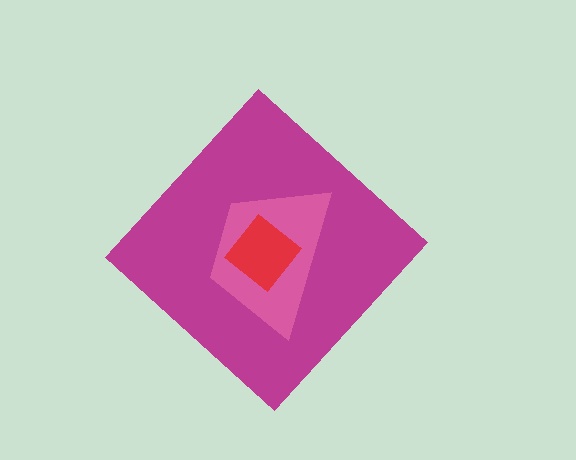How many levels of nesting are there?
3.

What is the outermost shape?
The magenta diamond.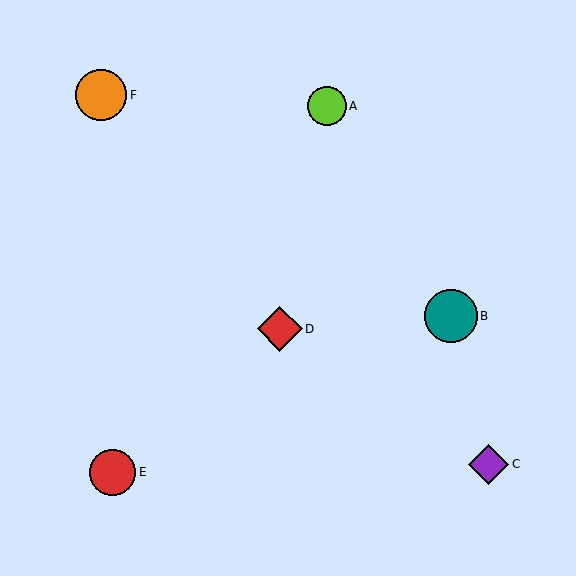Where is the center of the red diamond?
The center of the red diamond is at (280, 329).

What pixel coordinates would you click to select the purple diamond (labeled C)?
Click at (488, 464) to select the purple diamond C.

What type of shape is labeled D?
Shape D is a red diamond.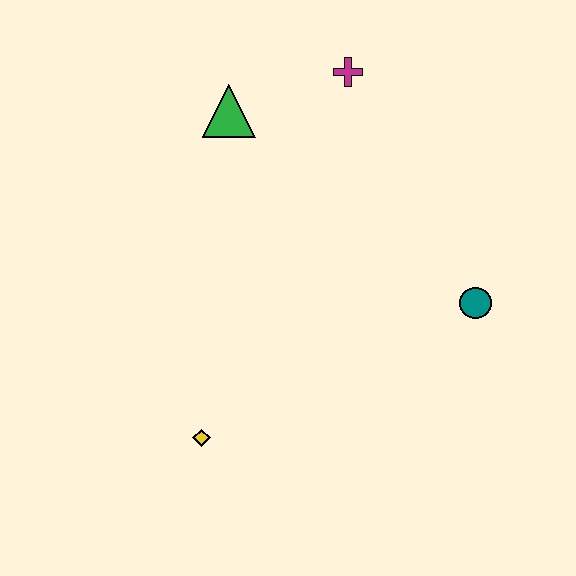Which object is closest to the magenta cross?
The green triangle is closest to the magenta cross.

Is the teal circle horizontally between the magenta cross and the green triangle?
No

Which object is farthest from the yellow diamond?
The magenta cross is farthest from the yellow diamond.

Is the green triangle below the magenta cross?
Yes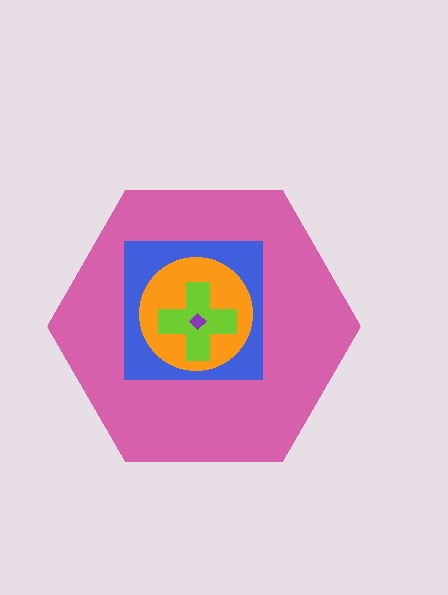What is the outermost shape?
The pink hexagon.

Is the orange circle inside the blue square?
Yes.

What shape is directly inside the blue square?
The orange circle.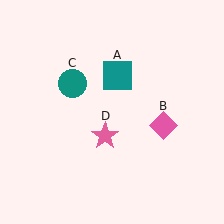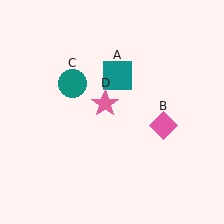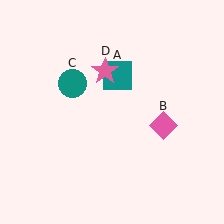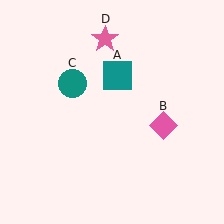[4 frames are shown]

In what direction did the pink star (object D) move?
The pink star (object D) moved up.